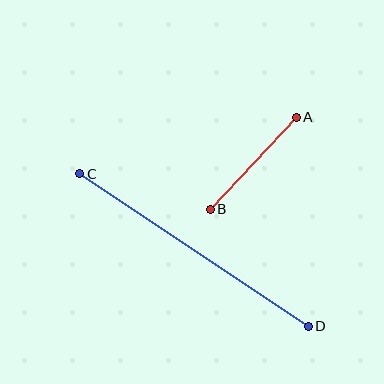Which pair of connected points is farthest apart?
Points C and D are farthest apart.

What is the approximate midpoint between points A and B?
The midpoint is at approximately (253, 163) pixels.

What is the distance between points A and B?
The distance is approximately 126 pixels.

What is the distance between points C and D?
The distance is approximately 275 pixels.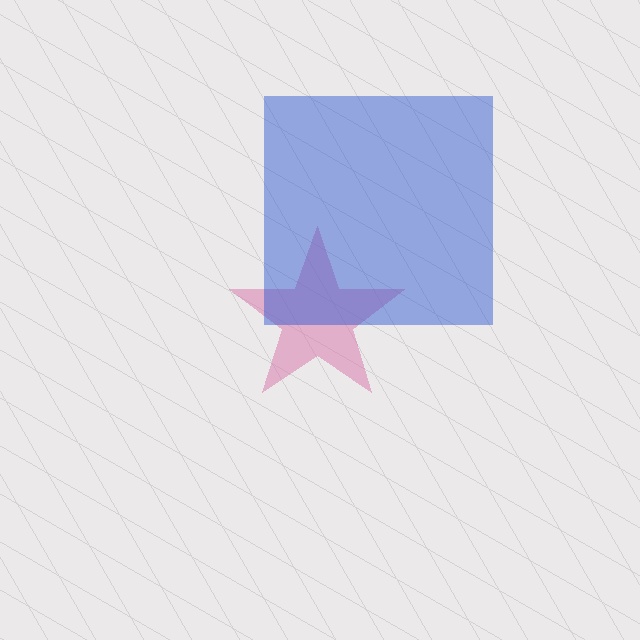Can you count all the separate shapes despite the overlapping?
Yes, there are 2 separate shapes.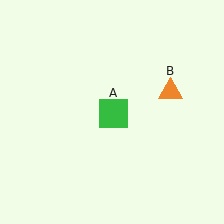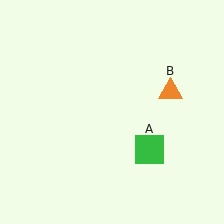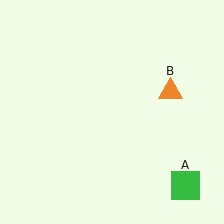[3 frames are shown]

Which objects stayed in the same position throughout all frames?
Orange triangle (object B) remained stationary.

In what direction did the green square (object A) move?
The green square (object A) moved down and to the right.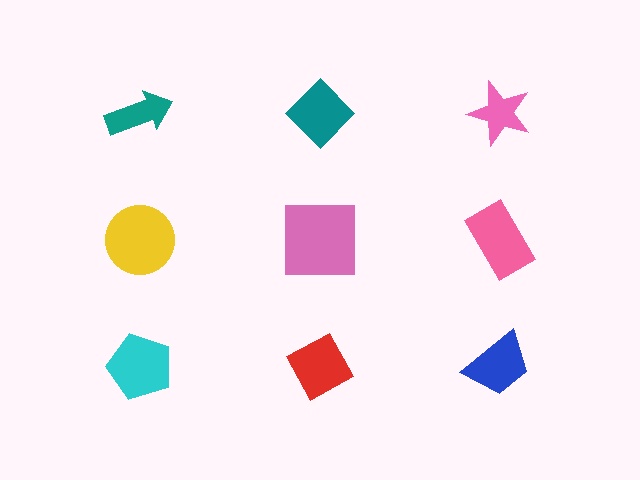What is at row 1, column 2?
A teal diamond.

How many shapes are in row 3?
3 shapes.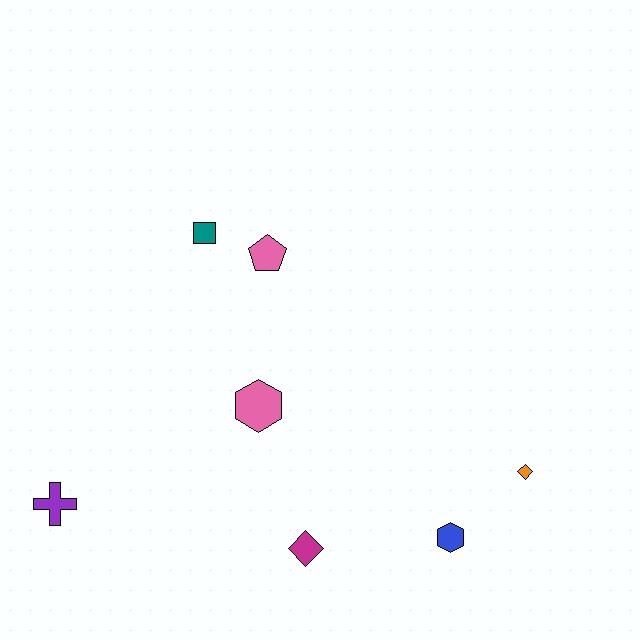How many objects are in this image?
There are 7 objects.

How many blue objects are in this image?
There is 1 blue object.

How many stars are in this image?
There are no stars.